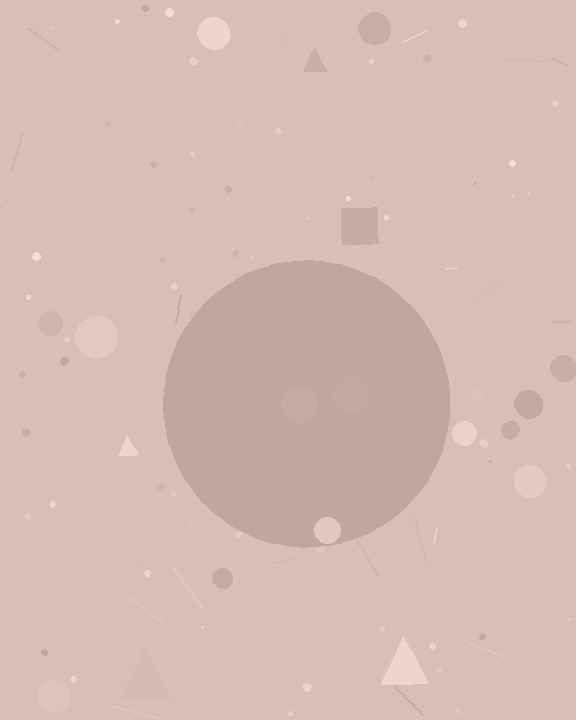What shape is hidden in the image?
A circle is hidden in the image.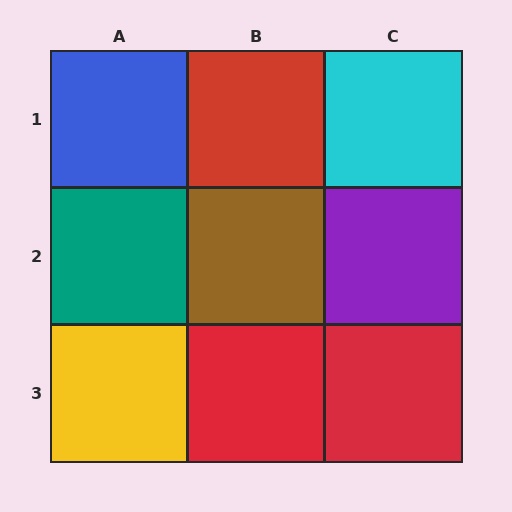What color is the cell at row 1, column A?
Blue.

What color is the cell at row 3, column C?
Red.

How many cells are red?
3 cells are red.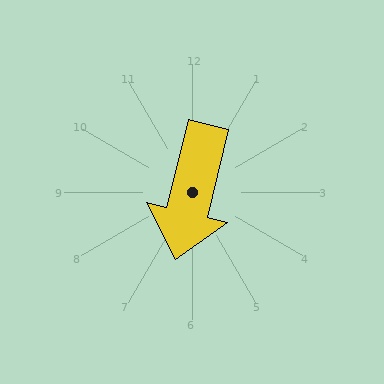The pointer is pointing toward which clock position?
Roughly 6 o'clock.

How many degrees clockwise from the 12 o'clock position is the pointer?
Approximately 194 degrees.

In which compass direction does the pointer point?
South.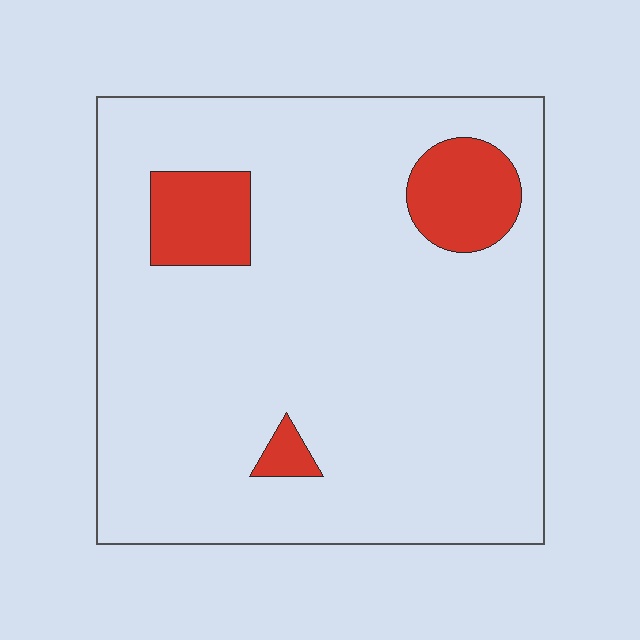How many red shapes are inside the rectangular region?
3.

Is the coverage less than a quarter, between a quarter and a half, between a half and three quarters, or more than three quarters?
Less than a quarter.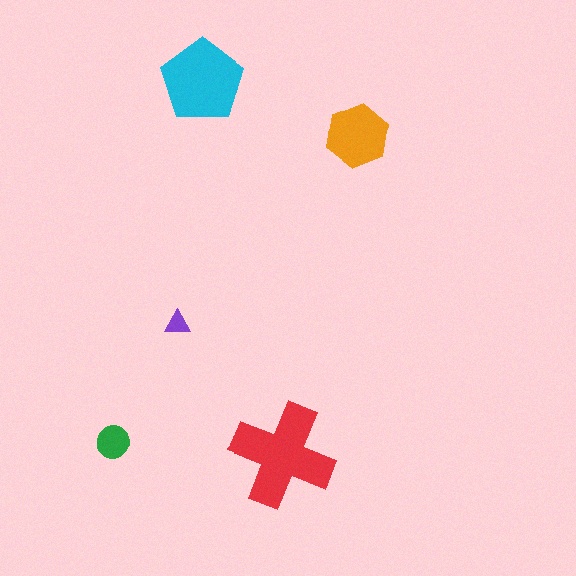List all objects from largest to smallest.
The red cross, the cyan pentagon, the orange hexagon, the green circle, the purple triangle.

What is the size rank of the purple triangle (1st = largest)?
5th.